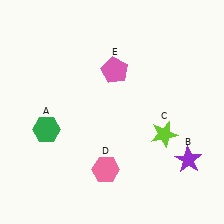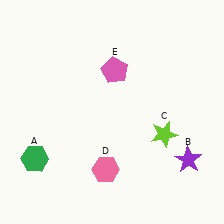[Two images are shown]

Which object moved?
The green hexagon (A) moved down.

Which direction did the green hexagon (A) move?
The green hexagon (A) moved down.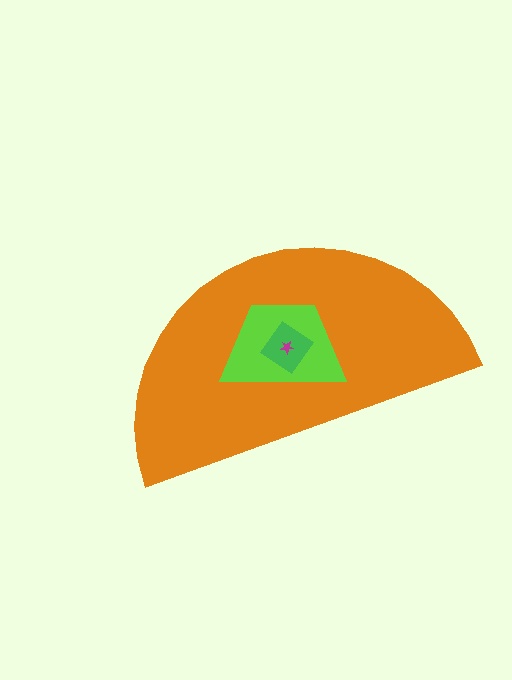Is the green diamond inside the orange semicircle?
Yes.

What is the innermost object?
The magenta star.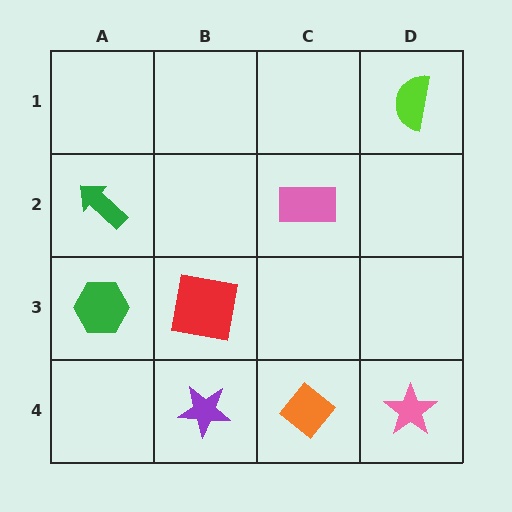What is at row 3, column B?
A red square.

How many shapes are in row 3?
2 shapes.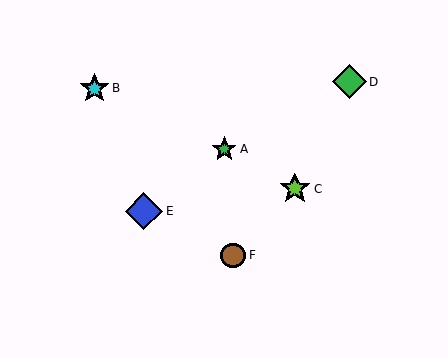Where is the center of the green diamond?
The center of the green diamond is at (349, 82).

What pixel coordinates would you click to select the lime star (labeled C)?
Click at (295, 189) to select the lime star C.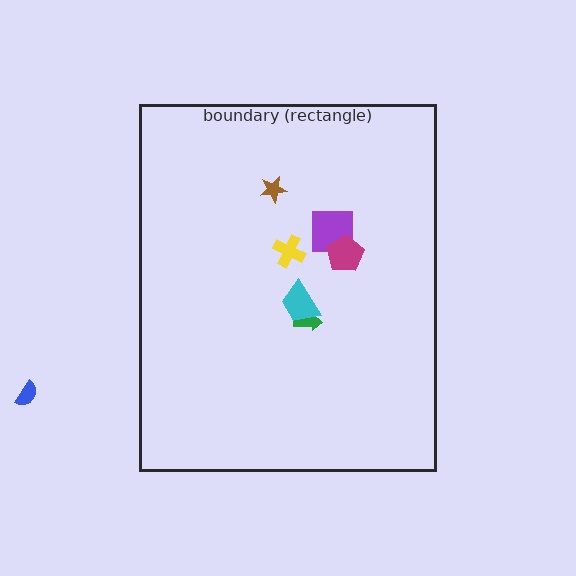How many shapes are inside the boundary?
6 inside, 1 outside.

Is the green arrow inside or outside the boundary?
Inside.